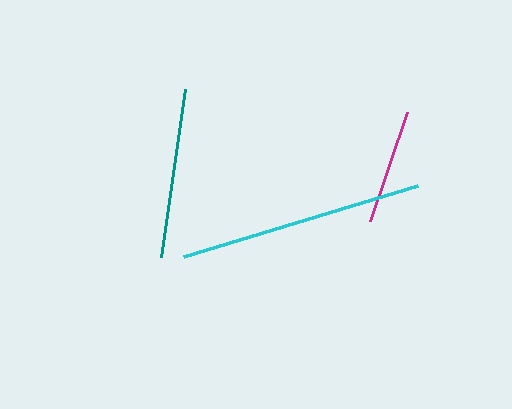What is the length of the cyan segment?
The cyan segment is approximately 245 pixels long.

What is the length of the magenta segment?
The magenta segment is approximately 115 pixels long.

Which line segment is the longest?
The cyan line is the longest at approximately 245 pixels.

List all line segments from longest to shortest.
From longest to shortest: cyan, teal, magenta.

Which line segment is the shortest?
The magenta line is the shortest at approximately 115 pixels.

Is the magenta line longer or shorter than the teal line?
The teal line is longer than the magenta line.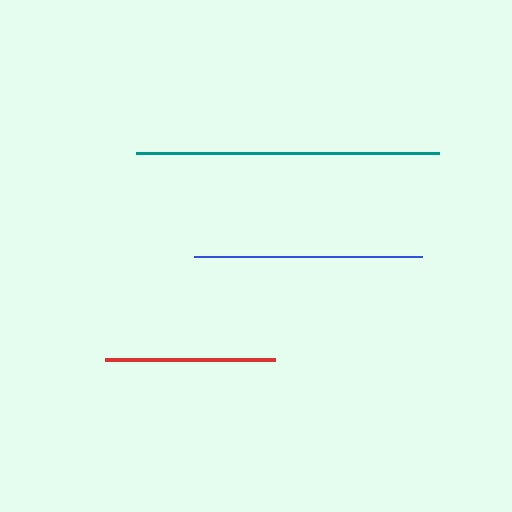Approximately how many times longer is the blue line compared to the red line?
The blue line is approximately 1.3 times the length of the red line.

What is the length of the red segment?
The red segment is approximately 170 pixels long.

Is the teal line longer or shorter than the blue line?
The teal line is longer than the blue line.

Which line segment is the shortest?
The red line is the shortest at approximately 170 pixels.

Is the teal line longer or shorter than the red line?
The teal line is longer than the red line.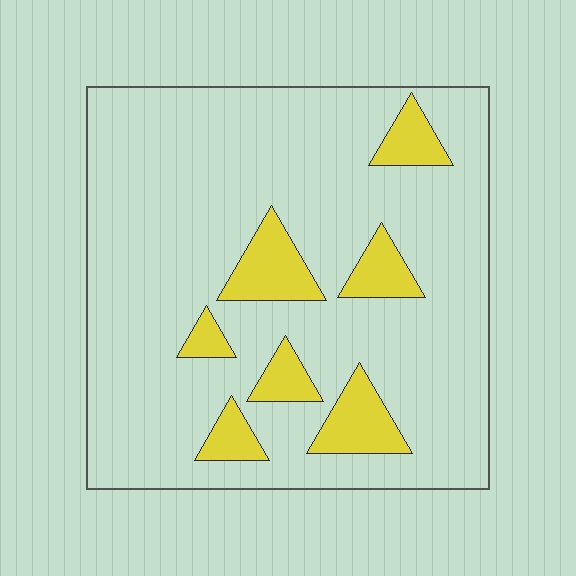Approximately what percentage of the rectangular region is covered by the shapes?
Approximately 15%.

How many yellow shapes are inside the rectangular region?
7.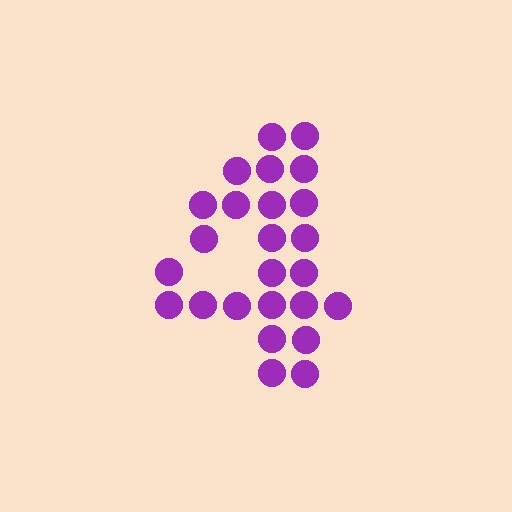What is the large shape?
The large shape is the digit 4.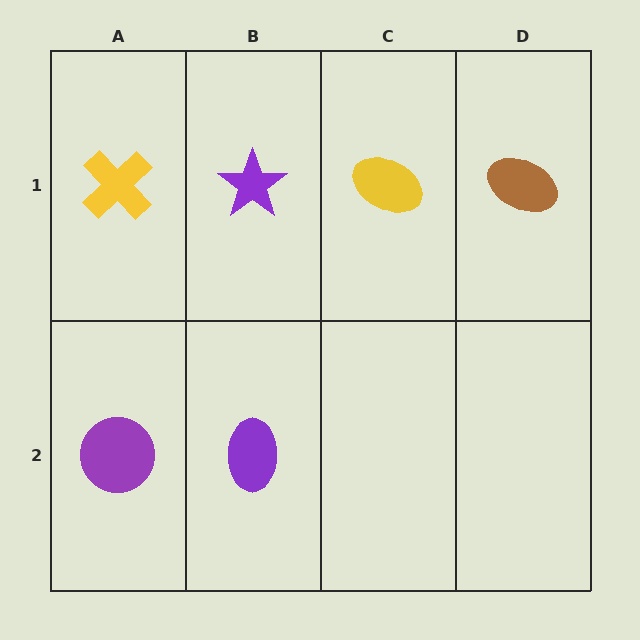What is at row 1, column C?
A yellow ellipse.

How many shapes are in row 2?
2 shapes.